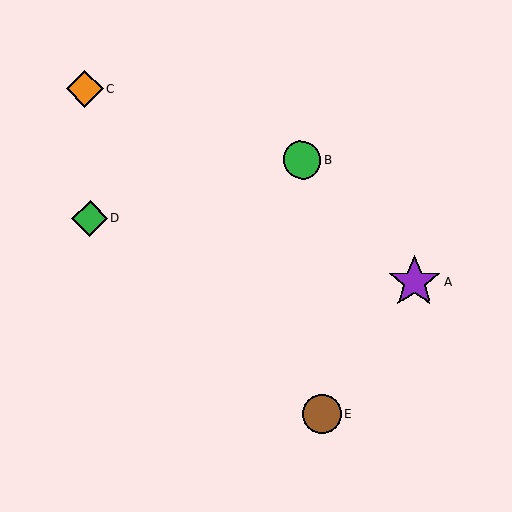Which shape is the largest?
The purple star (labeled A) is the largest.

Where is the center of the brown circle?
The center of the brown circle is at (322, 414).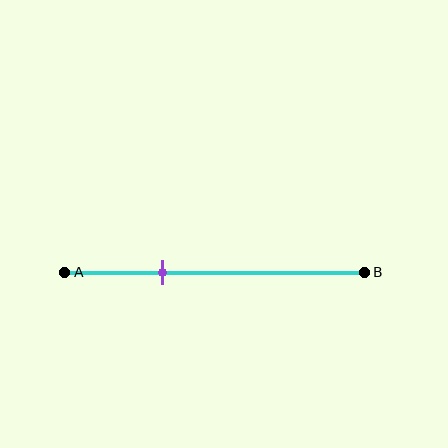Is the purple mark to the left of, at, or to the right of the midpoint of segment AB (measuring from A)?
The purple mark is to the left of the midpoint of segment AB.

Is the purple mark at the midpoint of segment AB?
No, the mark is at about 35% from A, not at the 50% midpoint.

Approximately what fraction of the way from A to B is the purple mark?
The purple mark is approximately 35% of the way from A to B.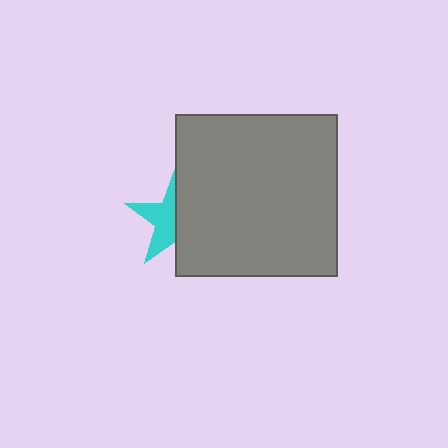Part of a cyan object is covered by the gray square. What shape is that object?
It is a star.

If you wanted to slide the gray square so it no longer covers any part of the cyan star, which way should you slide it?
Slide it right — that is the most direct way to separate the two shapes.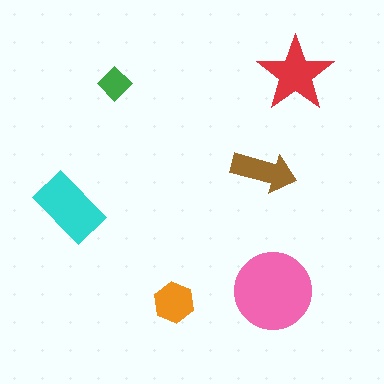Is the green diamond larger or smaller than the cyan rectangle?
Smaller.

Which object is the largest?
The pink circle.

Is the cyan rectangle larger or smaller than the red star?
Larger.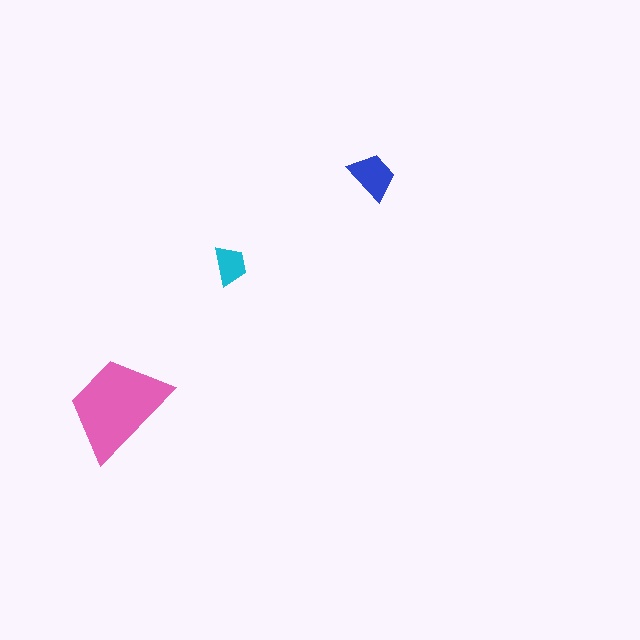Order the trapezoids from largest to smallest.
the pink one, the blue one, the cyan one.